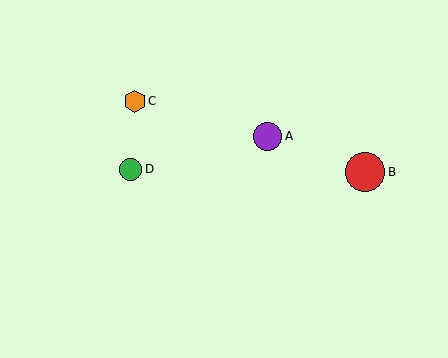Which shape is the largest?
The red circle (labeled B) is the largest.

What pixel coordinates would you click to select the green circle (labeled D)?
Click at (131, 169) to select the green circle D.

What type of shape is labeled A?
Shape A is a purple circle.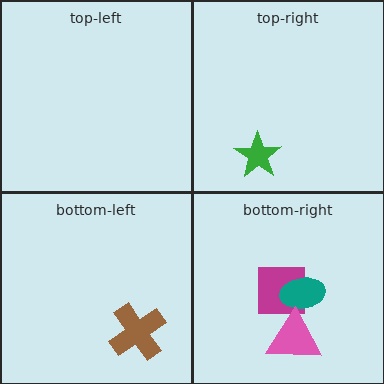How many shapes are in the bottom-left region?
1.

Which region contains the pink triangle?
The bottom-right region.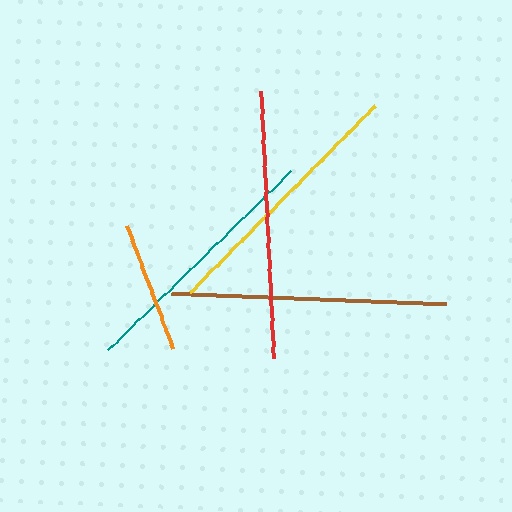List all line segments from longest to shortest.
From longest to shortest: brown, red, yellow, teal, orange.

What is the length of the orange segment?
The orange segment is approximately 132 pixels long.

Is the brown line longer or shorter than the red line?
The brown line is longer than the red line.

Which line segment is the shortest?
The orange line is the shortest at approximately 132 pixels.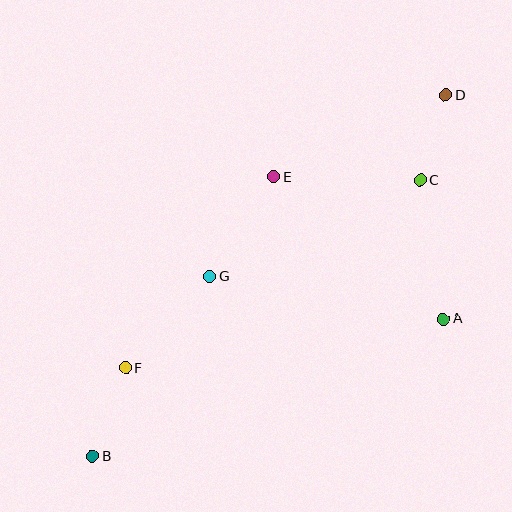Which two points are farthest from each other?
Points B and D are farthest from each other.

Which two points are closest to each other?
Points C and D are closest to each other.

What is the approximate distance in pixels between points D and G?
The distance between D and G is approximately 298 pixels.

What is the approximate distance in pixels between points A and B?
The distance between A and B is approximately 377 pixels.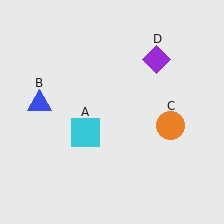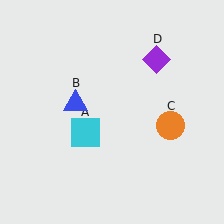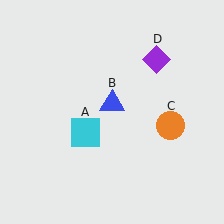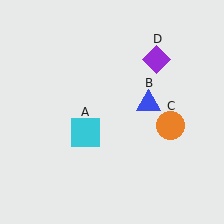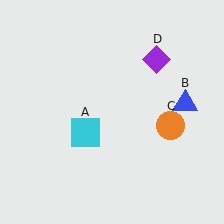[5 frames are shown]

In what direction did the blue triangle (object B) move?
The blue triangle (object B) moved right.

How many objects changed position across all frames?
1 object changed position: blue triangle (object B).